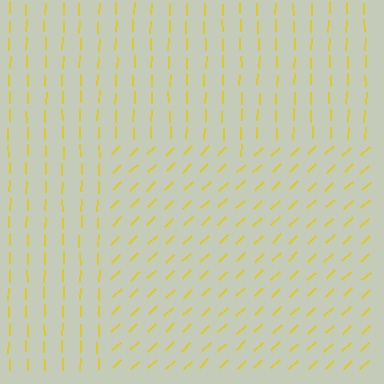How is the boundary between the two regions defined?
The boundary is defined purely by a change in line orientation (approximately 45 degrees difference). All lines are the same color and thickness.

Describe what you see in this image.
The image is filled with small yellow line segments. A rectangle region in the image has lines oriented differently from the surrounding lines, creating a visible texture boundary.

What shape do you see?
I see a rectangle.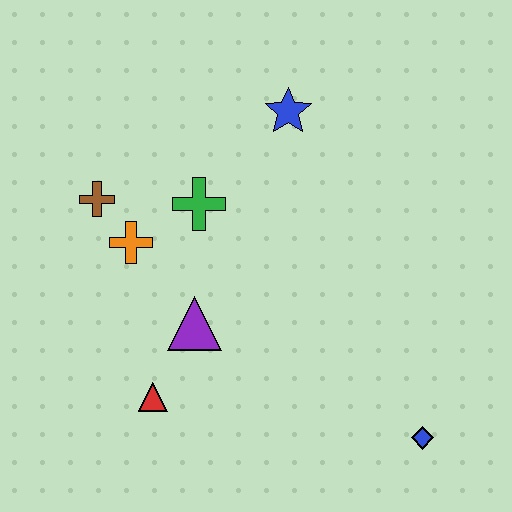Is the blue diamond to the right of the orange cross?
Yes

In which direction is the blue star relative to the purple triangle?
The blue star is above the purple triangle.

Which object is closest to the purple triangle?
The red triangle is closest to the purple triangle.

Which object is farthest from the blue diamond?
The brown cross is farthest from the blue diamond.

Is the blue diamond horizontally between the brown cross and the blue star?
No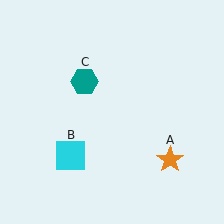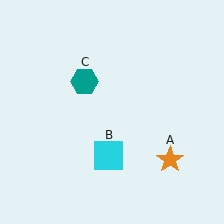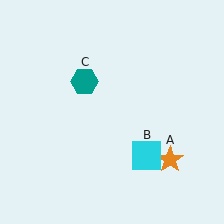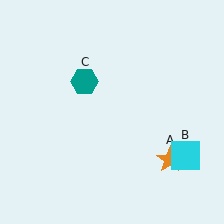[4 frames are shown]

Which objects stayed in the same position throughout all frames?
Orange star (object A) and teal hexagon (object C) remained stationary.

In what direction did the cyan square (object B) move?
The cyan square (object B) moved right.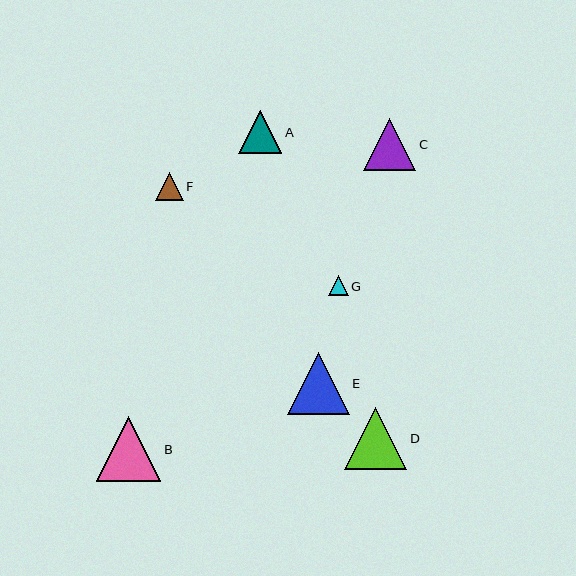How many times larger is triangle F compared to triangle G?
Triangle F is approximately 1.4 times the size of triangle G.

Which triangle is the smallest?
Triangle G is the smallest with a size of approximately 20 pixels.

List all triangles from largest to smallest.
From largest to smallest: B, D, E, C, A, F, G.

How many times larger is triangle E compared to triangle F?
Triangle E is approximately 2.2 times the size of triangle F.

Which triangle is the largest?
Triangle B is the largest with a size of approximately 65 pixels.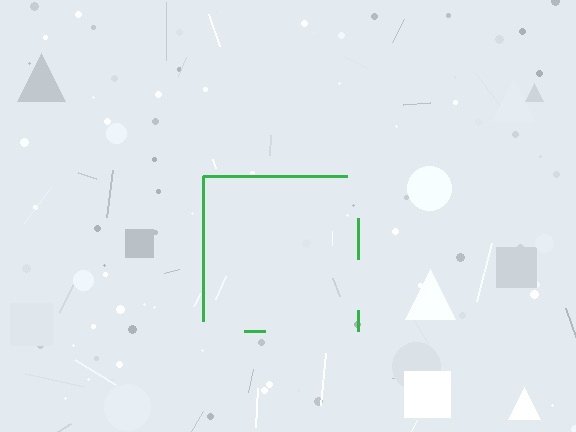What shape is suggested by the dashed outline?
The dashed outline suggests a square.